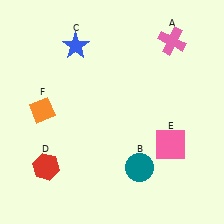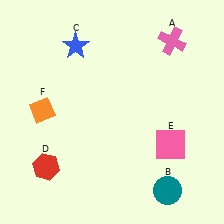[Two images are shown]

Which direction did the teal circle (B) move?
The teal circle (B) moved right.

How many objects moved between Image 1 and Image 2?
1 object moved between the two images.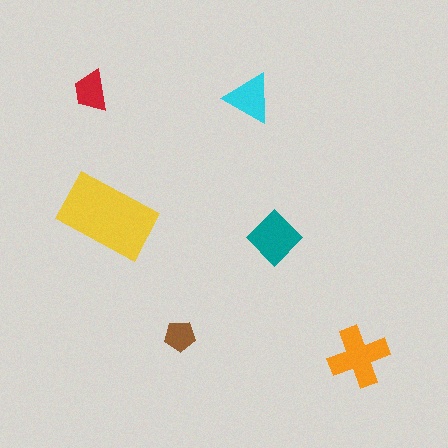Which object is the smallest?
The brown pentagon.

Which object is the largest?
The yellow rectangle.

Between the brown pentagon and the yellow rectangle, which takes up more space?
The yellow rectangle.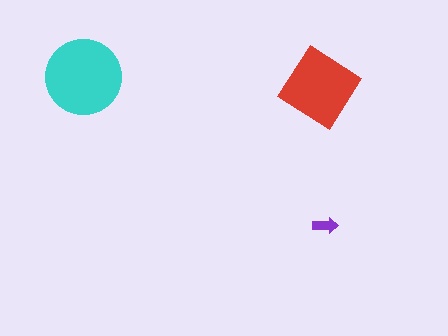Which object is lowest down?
The purple arrow is bottommost.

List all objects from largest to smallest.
The cyan circle, the red diamond, the purple arrow.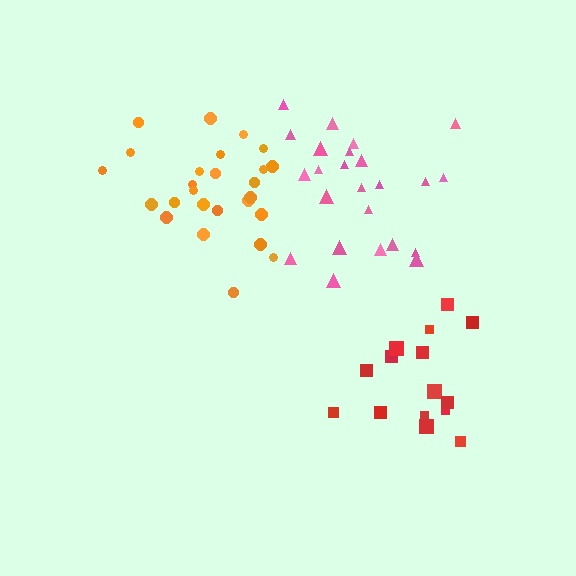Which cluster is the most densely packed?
Orange.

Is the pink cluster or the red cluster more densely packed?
Pink.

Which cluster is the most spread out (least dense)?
Red.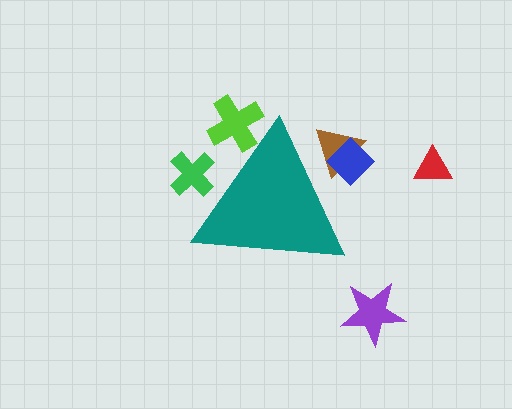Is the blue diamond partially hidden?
Yes, the blue diamond is partially hidden behind the teal triangle.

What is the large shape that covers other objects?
A teal triangle.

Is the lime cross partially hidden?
Yes, the lime cross is partially hidden behind the teal triangle.